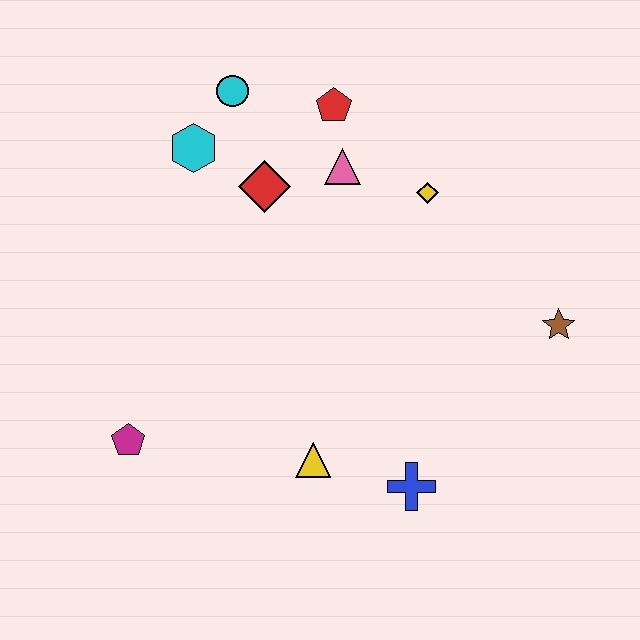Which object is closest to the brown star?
The yellow diamond is closest to the brown star.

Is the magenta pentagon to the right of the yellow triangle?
No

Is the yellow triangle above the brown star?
No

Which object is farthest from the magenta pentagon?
The brown star is farthest from the magenta pentagon.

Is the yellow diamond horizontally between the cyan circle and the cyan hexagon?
No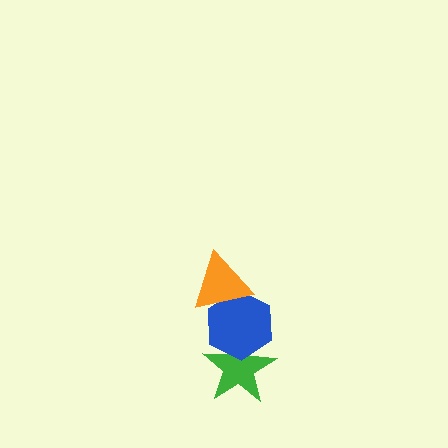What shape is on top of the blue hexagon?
The orange triangle is on top of the blue hexagon.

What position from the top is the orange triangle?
The orange triangle is 1st from the top.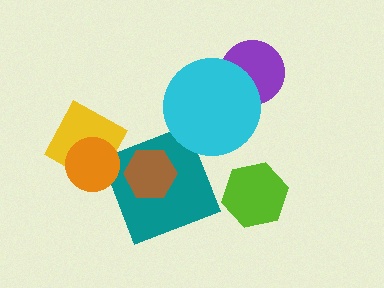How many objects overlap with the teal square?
1 object overlaps with the teal square.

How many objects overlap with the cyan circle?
1 object overlaps with the cyan circle.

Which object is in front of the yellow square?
The orange circle is in front of the yellow square.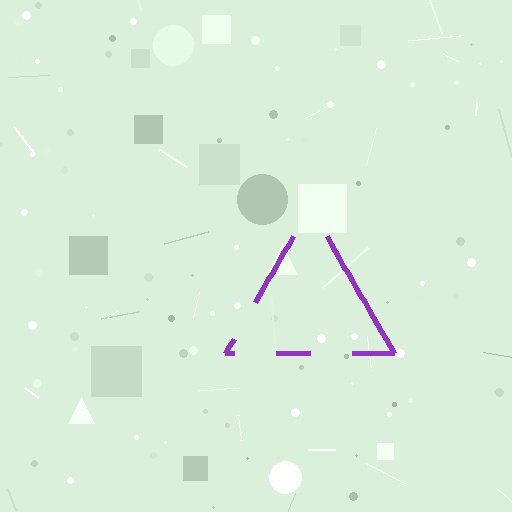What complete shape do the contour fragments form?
The contour fragments form a triangle.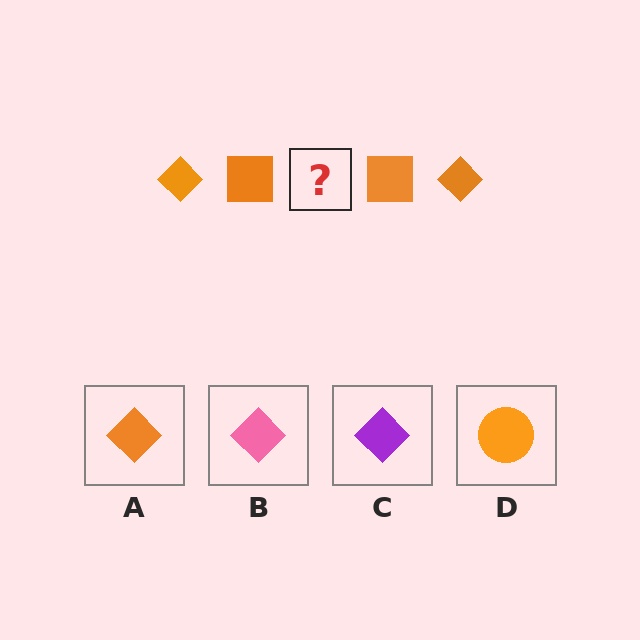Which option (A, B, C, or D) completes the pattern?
A.